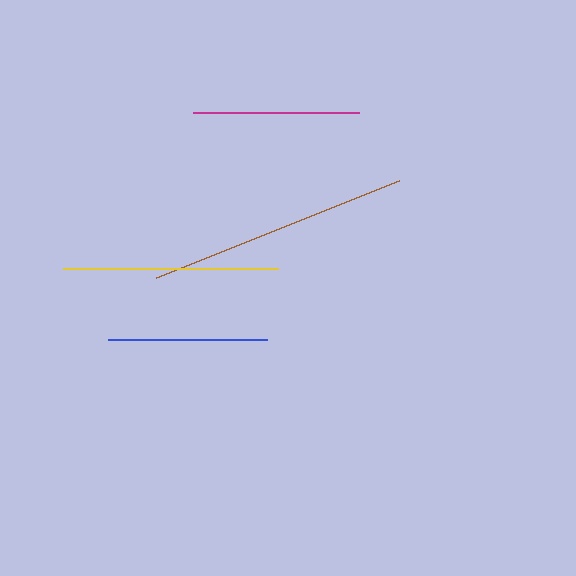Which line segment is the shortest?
The blue line is the shortest at approximately 159 pixels.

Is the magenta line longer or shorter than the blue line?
The magenta line is longer than the blue line.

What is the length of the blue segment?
The blue segment is approximately 159 pixels long.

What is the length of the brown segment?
The brown segment is approximately 261 pixels long.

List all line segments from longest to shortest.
From longest to shortest: brown, yellow, magenta, blue.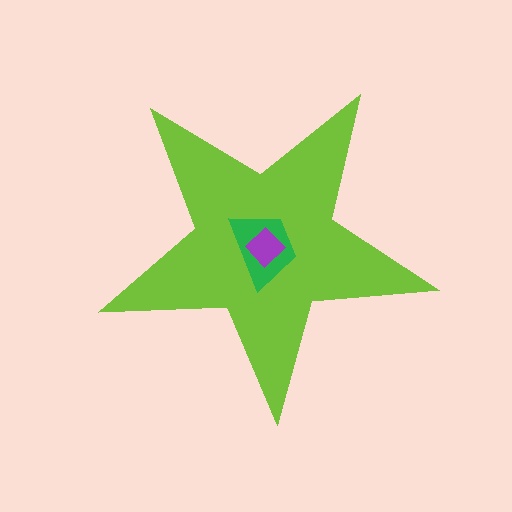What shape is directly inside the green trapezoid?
The purple diamond.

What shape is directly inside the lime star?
The green trapezoid.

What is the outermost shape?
The lime star.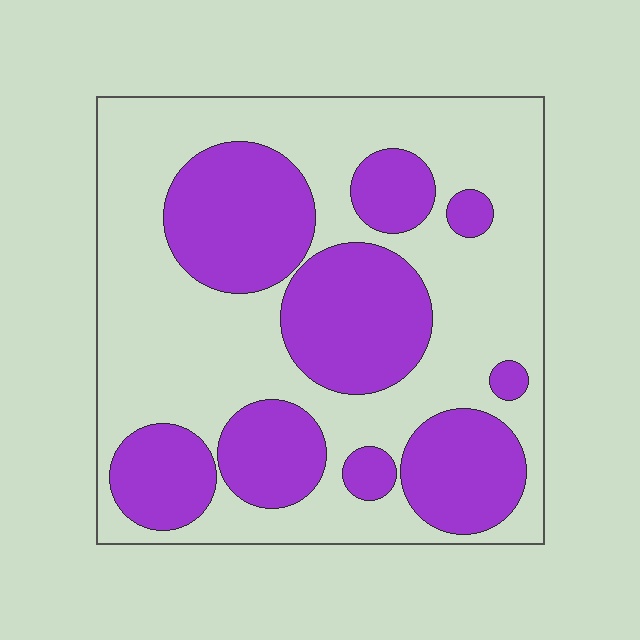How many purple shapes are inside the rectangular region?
9.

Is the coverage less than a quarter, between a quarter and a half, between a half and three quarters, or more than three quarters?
Between a quarter and a half.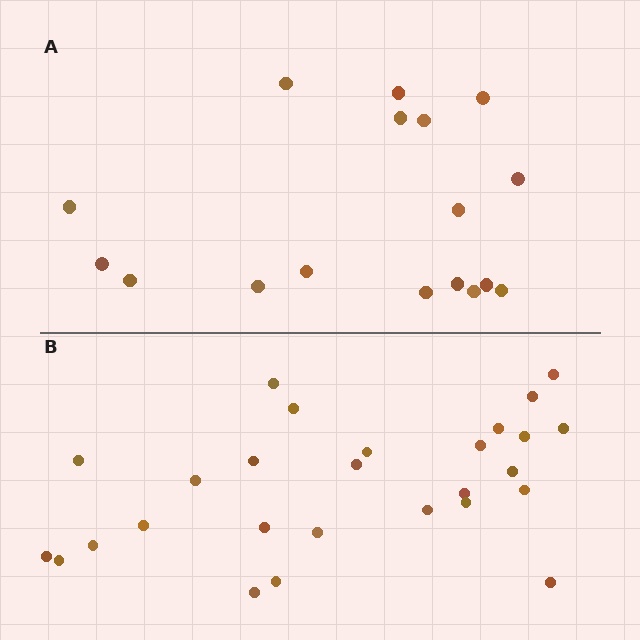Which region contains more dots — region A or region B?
Region B (the bottom region) has more dots.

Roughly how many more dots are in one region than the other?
Region B has roughly 10 or so more dots than region A.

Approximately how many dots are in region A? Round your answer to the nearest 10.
About 20 dots. (The exact count is 17, which rounds to 20.)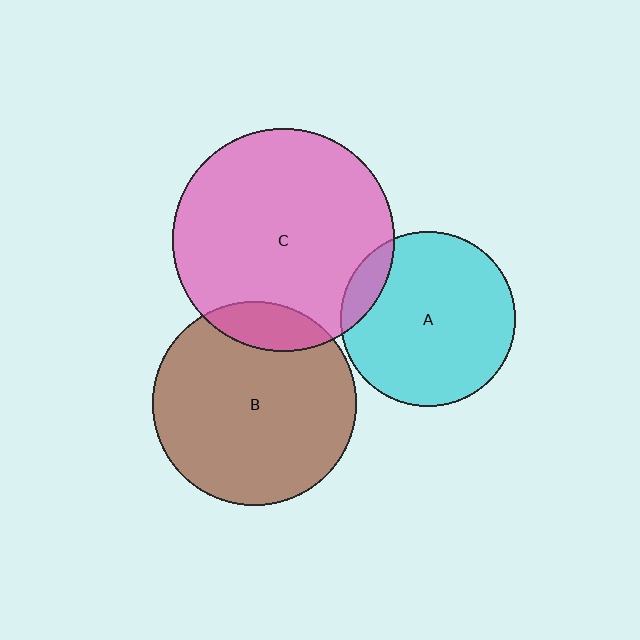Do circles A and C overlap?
Yes.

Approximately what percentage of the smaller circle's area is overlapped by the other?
Approximately 10%.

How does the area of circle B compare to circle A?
Approximately 1.4 times.